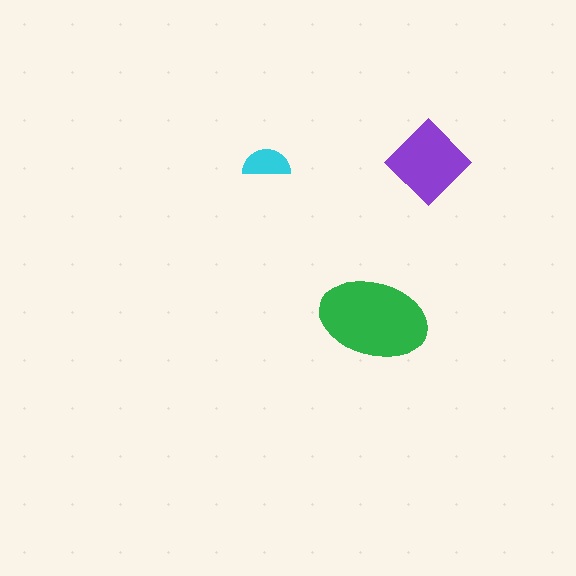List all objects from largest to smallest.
The green ellipse, the purple diamond, the cyan semicircle.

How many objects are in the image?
There are 3 objects in the image.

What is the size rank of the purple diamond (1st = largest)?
2nd.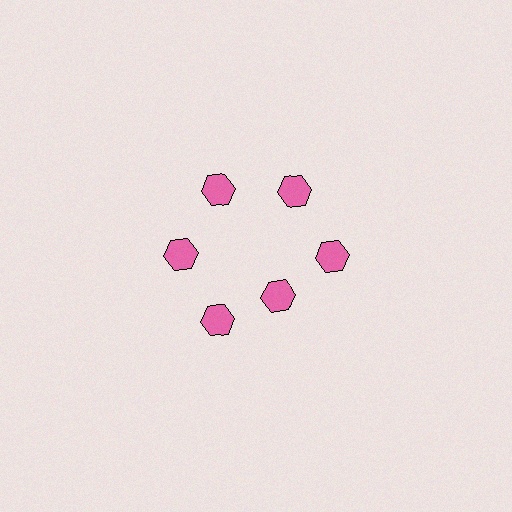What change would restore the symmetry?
The symmetry would be restored by moving it outward, back onto the ring so that all 6 hexagons sit at equal angles and equal distance from the center.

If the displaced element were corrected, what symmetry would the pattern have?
It would have 6-fold rotational symmetry — the pattern would map onto itself every 60 degrees.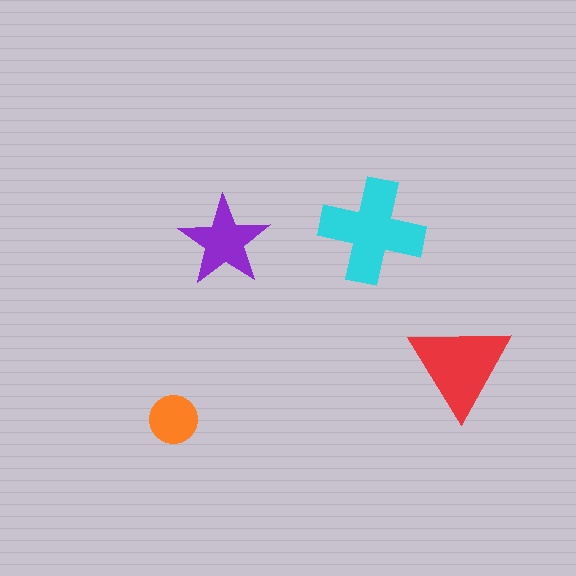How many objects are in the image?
There are 4 objects in the image.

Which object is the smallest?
The orange circle.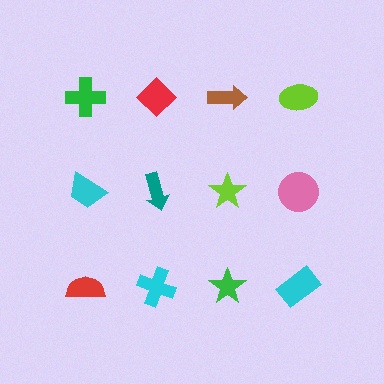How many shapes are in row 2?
4 shapes.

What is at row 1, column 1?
A green cross.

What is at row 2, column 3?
A lime star.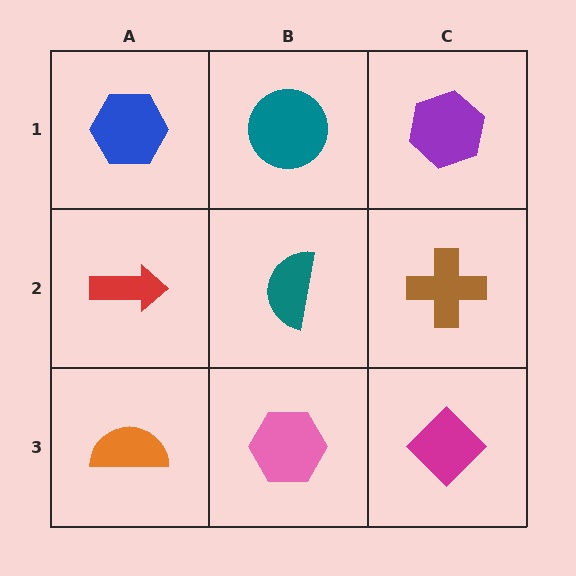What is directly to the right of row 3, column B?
A magenta diamond.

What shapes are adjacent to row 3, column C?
A brown cross (row 2, column C), a pink hexagon (row 3, column B).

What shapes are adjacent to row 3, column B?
A teal semicircle (row 2, column B), an orange semicircle (row 3, column A), a magenta diamond (row 3, column C).